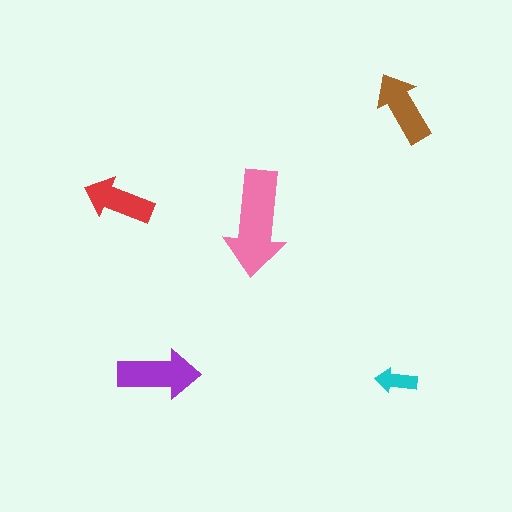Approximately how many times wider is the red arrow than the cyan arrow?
About 1.5 times wider.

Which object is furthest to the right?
The brown arrow is rightmost.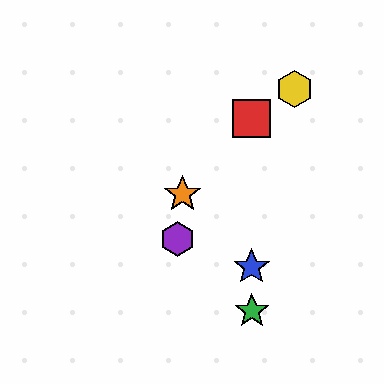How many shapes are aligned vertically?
3 shapes (the red square, the blue star, the green star) are aligned vertically.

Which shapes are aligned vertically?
The red square, the blue star, the green star are aligned vertically.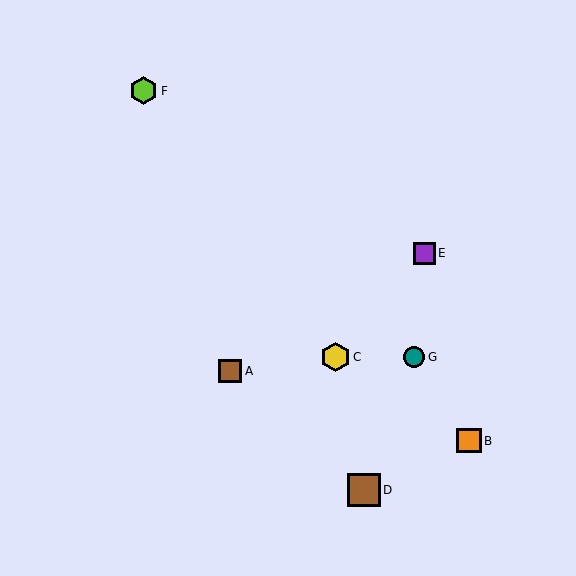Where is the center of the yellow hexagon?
The center of the yellow hexagon is at (335, 357).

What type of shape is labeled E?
Shape E is a purple square.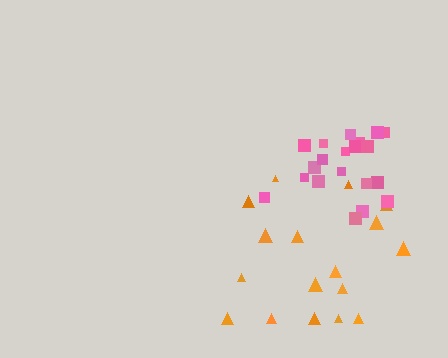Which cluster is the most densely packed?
Pink.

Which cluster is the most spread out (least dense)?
Orange.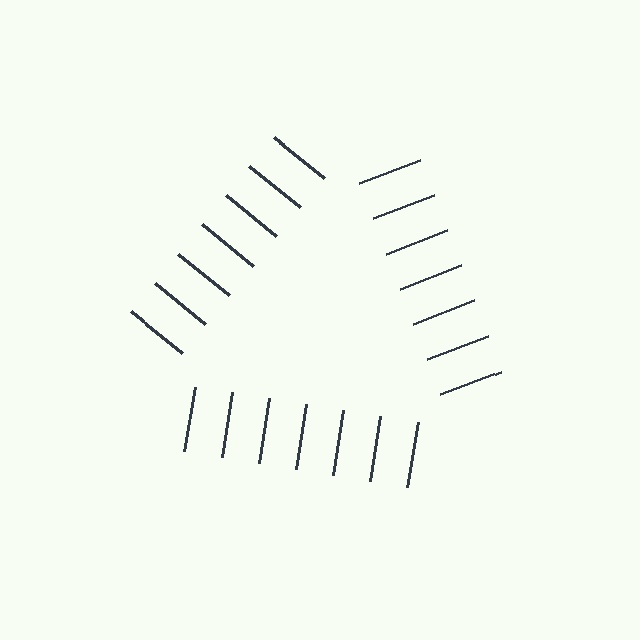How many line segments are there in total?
21 — 7 along each of the 3 edges.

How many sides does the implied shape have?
3 sides — the line-ends trace a triangle.